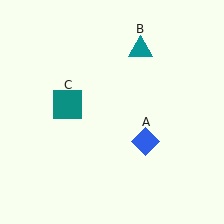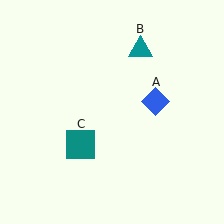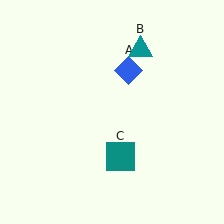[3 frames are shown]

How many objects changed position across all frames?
2 objects changed position: blue diamond (object A), teal square (object C).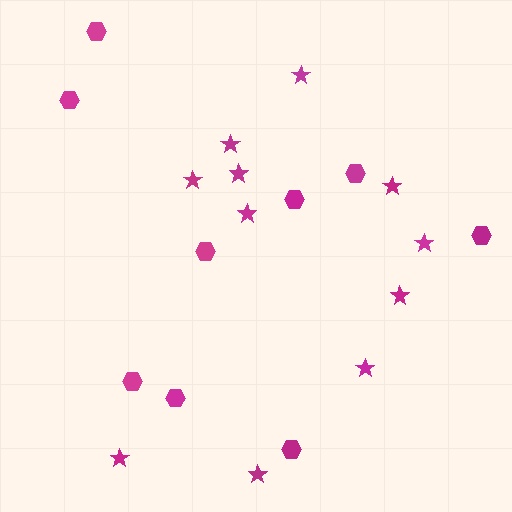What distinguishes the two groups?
There are 2 groups: one group of stars (11) and one group of hexagons (9).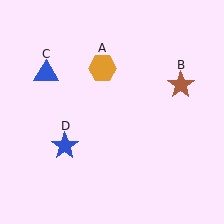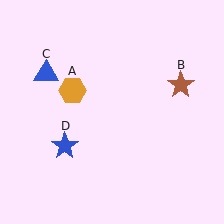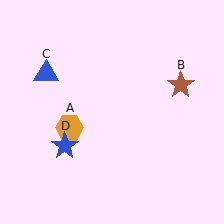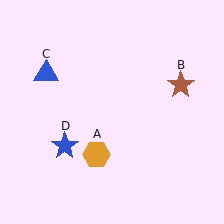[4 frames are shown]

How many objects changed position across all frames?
1 object changed position: orange hexagon (object A).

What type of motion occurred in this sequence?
The orange hexagon (object A) rotated counterclockwise around the center of the scene.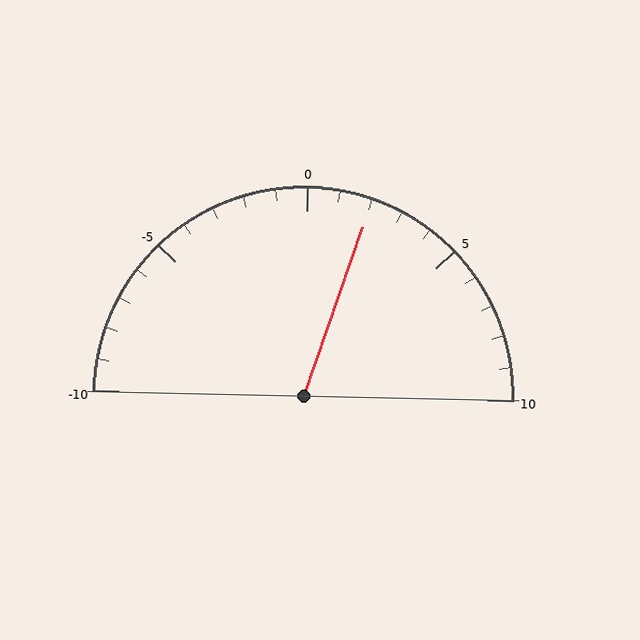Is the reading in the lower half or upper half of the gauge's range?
The reading is in the upper half of the range (-10 to 10).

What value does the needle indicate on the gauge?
The needle indicates approximately 2.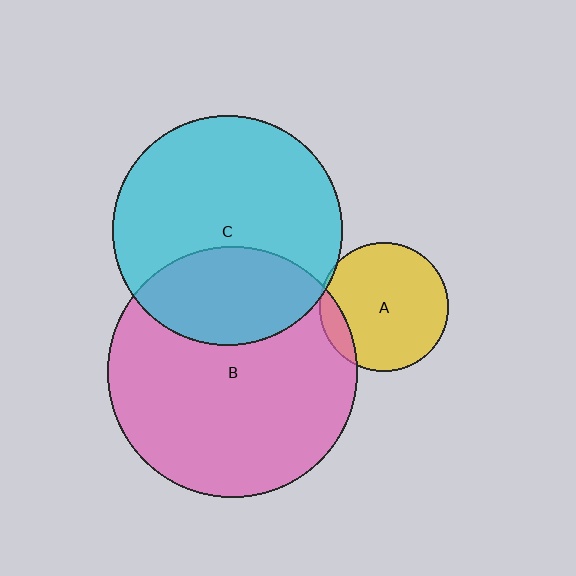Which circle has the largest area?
Circle B (pink).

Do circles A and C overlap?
Yes.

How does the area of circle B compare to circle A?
Approximately 3.8 times.